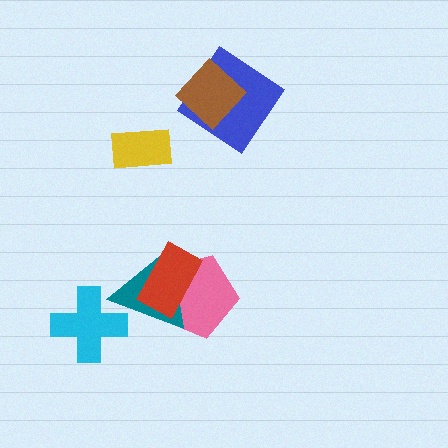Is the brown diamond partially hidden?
No, no other shape covers it.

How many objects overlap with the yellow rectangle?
0 objects overlap with the yellow rectangle.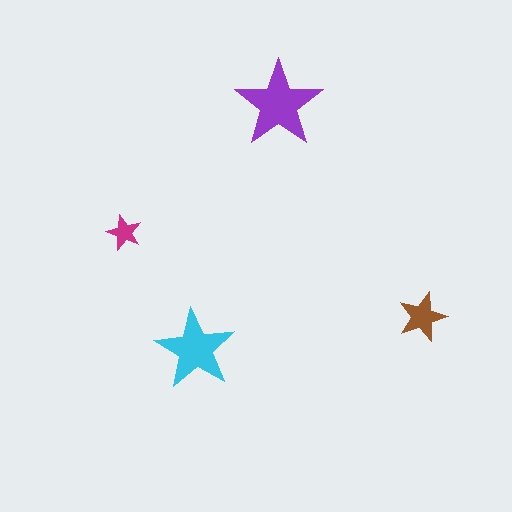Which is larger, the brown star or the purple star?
The purple one.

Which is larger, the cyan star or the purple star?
The purple one.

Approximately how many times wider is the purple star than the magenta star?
About 2.5 times wider.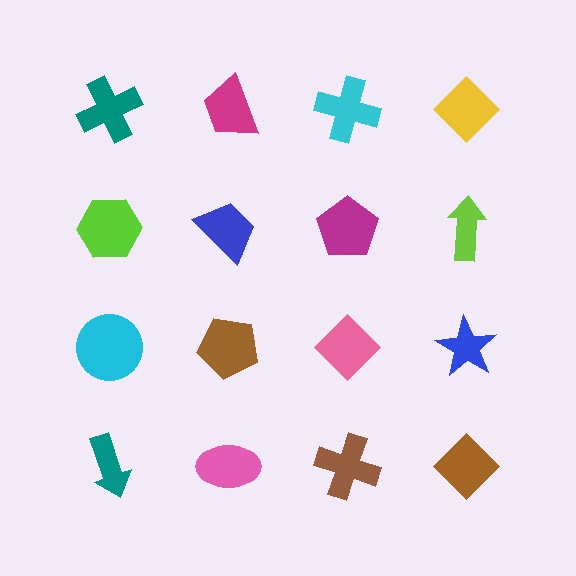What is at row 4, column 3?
A brown cross.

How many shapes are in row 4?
4 shapes.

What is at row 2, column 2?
A blue trapezoid.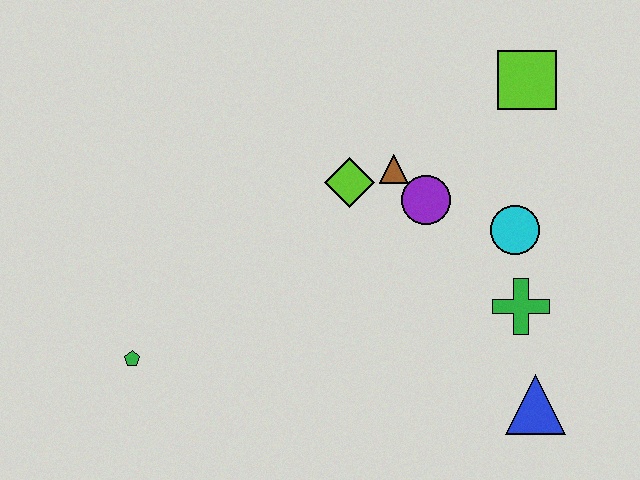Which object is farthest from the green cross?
The green pentagon is farthest from the green cross.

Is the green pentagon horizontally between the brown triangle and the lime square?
No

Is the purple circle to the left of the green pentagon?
No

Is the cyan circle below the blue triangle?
No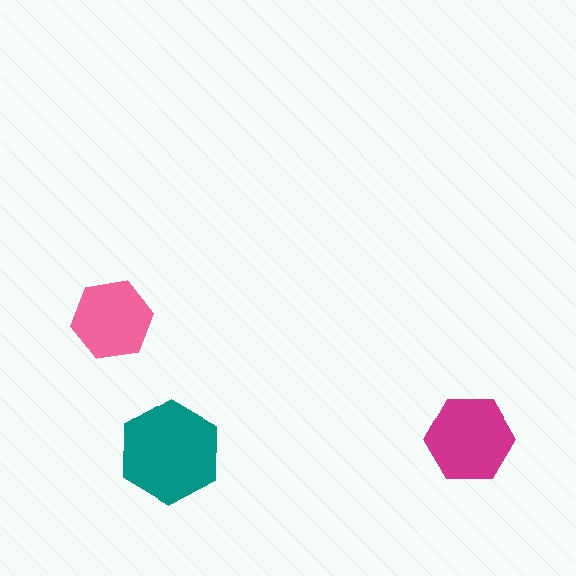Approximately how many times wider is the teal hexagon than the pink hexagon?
About 1.5 times wider.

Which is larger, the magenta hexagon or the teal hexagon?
The teal one.